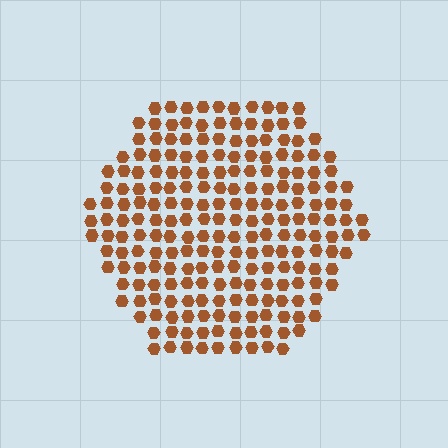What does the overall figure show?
The overall figure shows a hexagon.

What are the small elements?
The small elements are hexagons.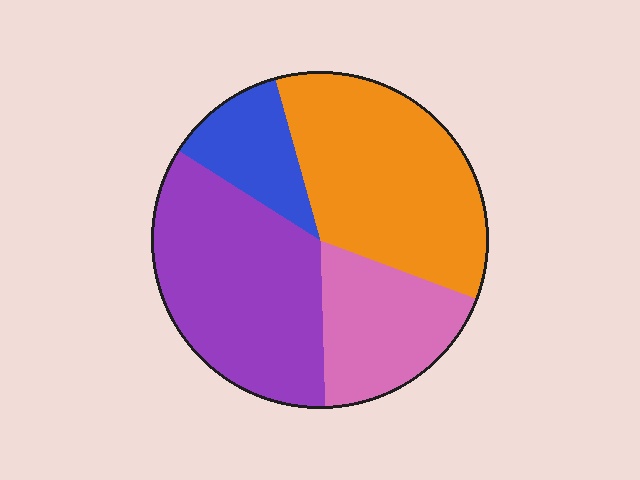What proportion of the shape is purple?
Purple takes up about one third (1/3) of the shape.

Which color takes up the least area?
Blue, at roughly 10%.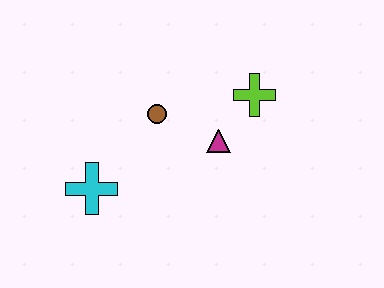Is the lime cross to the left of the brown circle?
No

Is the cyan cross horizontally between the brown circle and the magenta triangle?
No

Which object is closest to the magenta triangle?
The lime cross is closest to the magenta triangle.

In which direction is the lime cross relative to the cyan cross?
The lime cross is to the right of the cyan cross.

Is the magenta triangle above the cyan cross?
Yes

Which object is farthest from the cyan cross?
The lime cross is farthest from the cyan cross.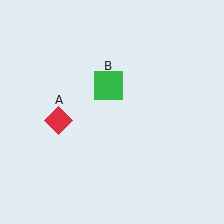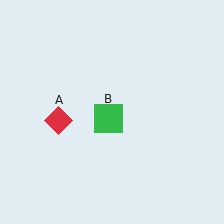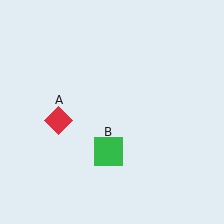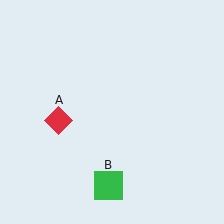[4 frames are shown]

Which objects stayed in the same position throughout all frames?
Red diamond (object A) remained stationary.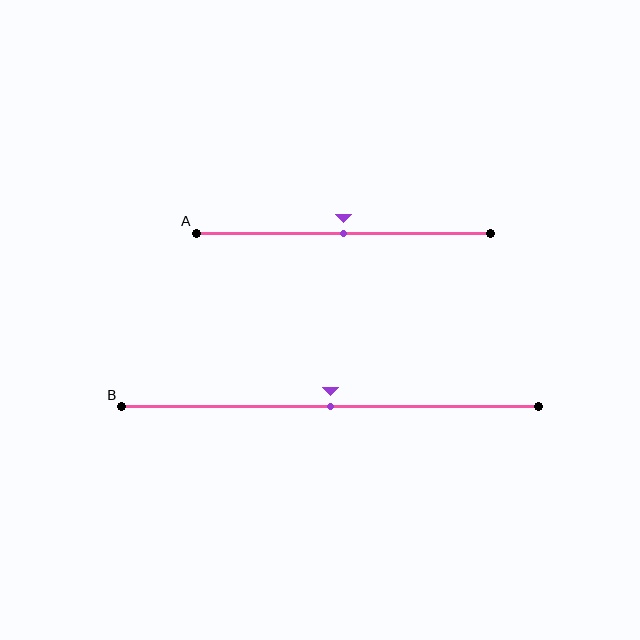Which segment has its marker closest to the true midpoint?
Segment A has its marker closest to the true midpoint.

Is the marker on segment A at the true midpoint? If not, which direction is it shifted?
Yes, the marker on segment A is at the true midpoint.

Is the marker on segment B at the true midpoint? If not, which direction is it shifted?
Yes, the marker on segment B is at the true midpoint.